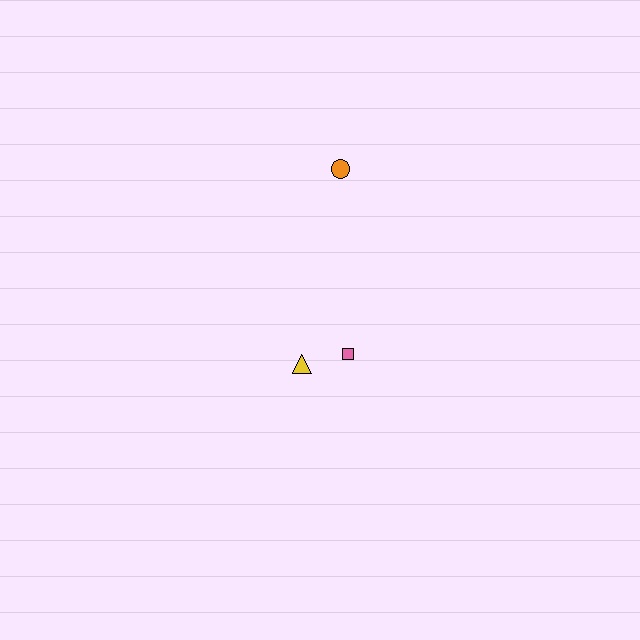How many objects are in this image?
There are 3 objects.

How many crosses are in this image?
There are no crosses.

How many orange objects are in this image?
There is 1 orange object.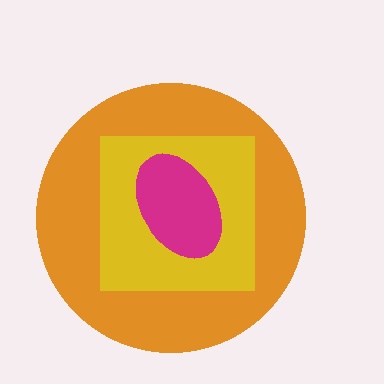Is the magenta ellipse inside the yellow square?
Yes.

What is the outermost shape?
The orange circle.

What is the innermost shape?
The magenta ellipse.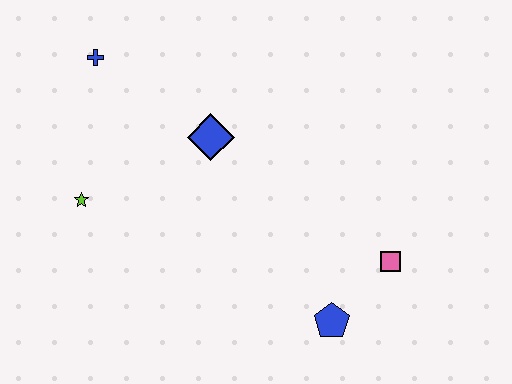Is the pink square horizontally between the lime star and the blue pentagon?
No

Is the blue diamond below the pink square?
No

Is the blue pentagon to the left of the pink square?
Yes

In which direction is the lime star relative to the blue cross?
The lime star is below the blue cross.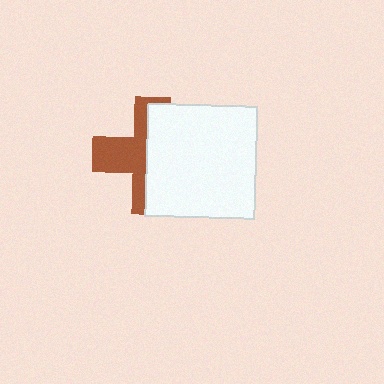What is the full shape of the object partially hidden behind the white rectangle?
The partially hidden object is a brown cross.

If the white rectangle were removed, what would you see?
You would see the complete brown cross.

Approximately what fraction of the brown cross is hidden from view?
Roughly 55% of the brown cross is hidden behind the white rectangle.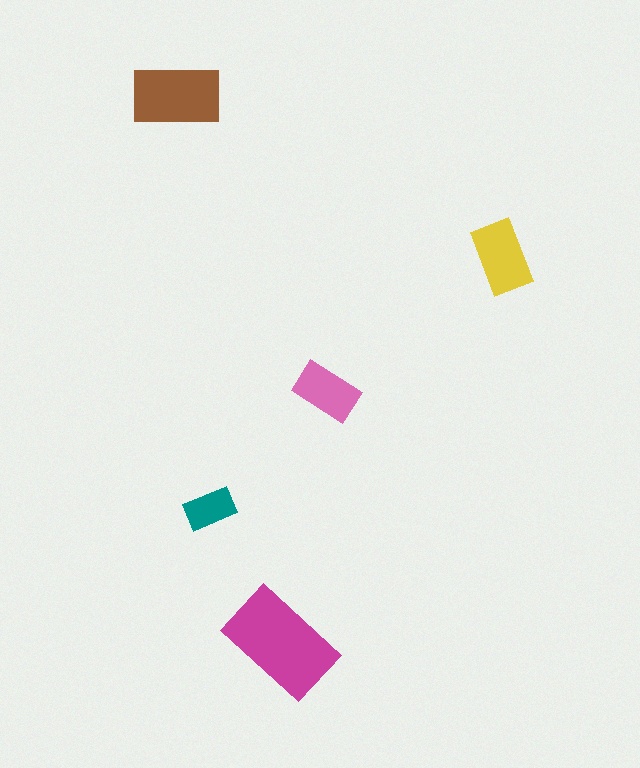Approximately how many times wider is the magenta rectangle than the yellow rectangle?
About 1.5 times wider.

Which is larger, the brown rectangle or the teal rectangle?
The brown one.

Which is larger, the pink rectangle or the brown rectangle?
The brown one.